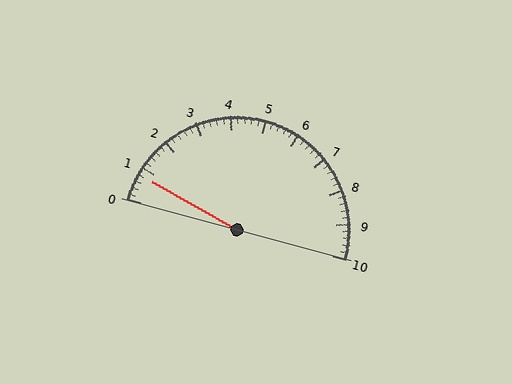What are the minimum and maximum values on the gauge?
The gauge ranges from 0 to 10.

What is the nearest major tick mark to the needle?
The nearest major tick mark is 1.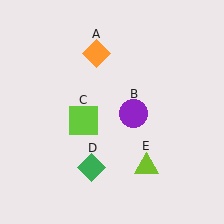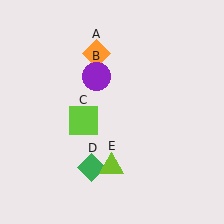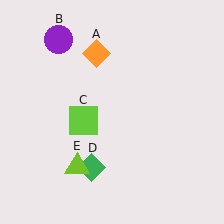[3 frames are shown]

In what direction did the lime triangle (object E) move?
The lime triangle (object E) moved left.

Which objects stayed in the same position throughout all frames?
Orange diamond (object A) and lime square (object C) and green diamond (object D) remained stationary.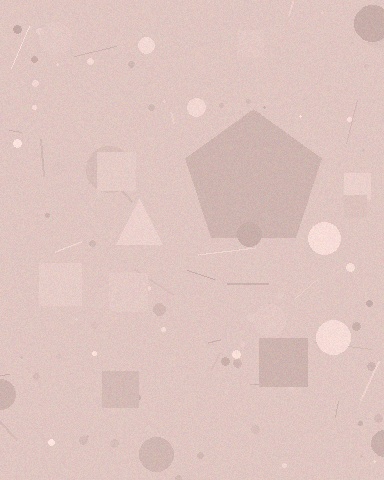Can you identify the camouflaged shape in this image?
The camouflaged shape is a pentagon.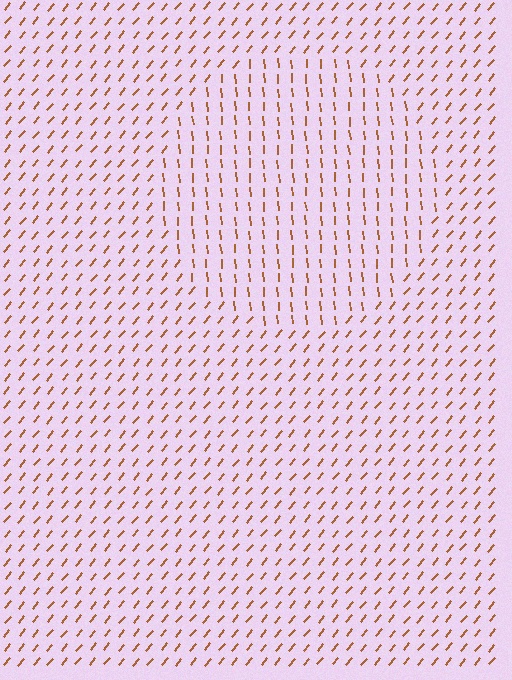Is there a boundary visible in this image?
Yes, there is a texture boundary formed by a change in line orientation.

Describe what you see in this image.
The image is filled with small brown line segments. A circle region in the image has lines oriented differently from the surrounding lines, creating a visible texture boundary.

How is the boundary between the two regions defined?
The boundary is defined purely by a change in line orientation (approximately 45 degrees difference). All lines are the same color and thickness.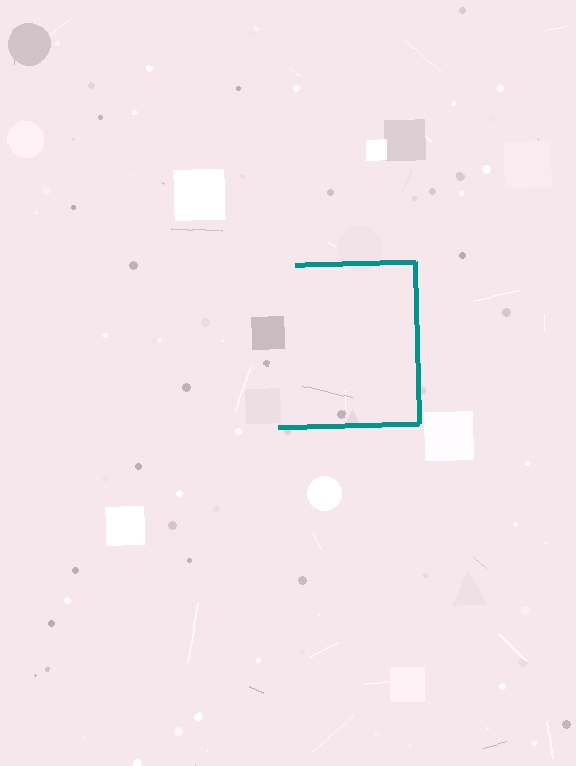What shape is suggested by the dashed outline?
The dashed outline suggests a square.